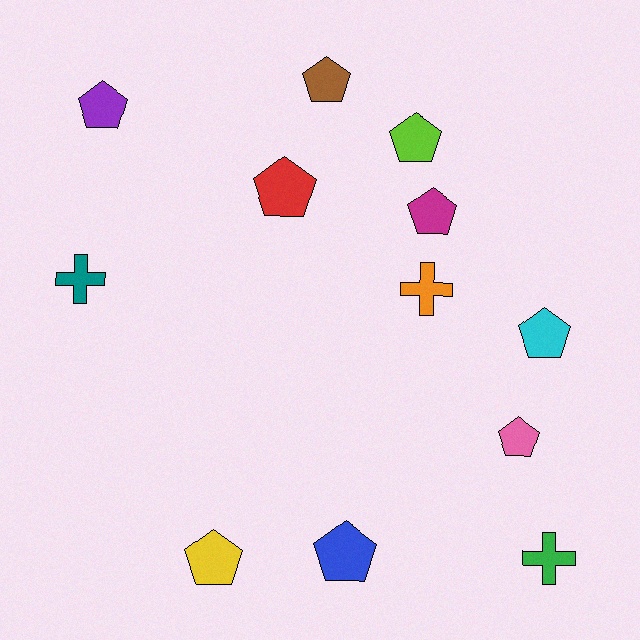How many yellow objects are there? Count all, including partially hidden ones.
There is 1 yellow object.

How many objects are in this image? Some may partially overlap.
There are 12 objects.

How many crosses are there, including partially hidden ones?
There are 3 crosses.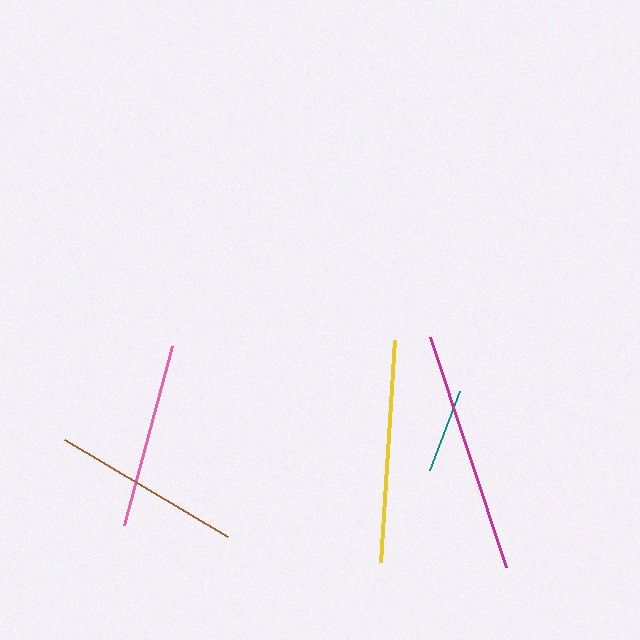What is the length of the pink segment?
The pink segment is approximately 185 pixels long.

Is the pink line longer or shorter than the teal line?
The pink line is longer than the teal line.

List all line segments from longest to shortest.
From longest to shortest: magenta, yellow, brown, pink, teal.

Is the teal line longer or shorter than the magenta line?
The magenta line is longer than the teal line.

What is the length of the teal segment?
The teal segment is approximately 85 pixels long.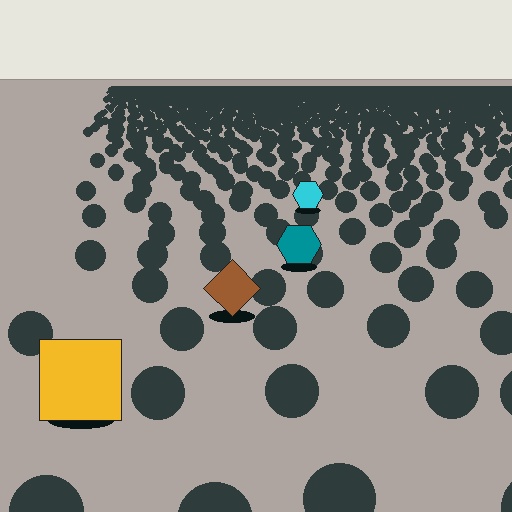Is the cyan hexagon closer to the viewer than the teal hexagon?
No. The teal hexagon is closer — you can tell from the texture gradient: the ground texture is coarser near it.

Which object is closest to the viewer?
The yellow square is closest. The texture marks near it are larger and more spread out.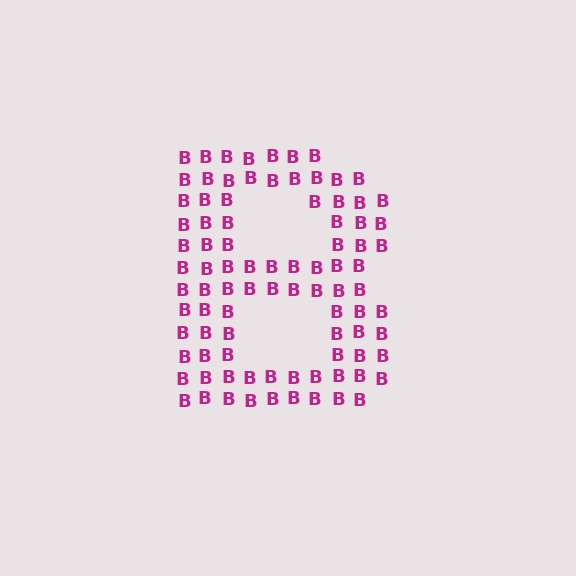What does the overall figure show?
The overall figure shows the letter B.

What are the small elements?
The small elements are letter B's.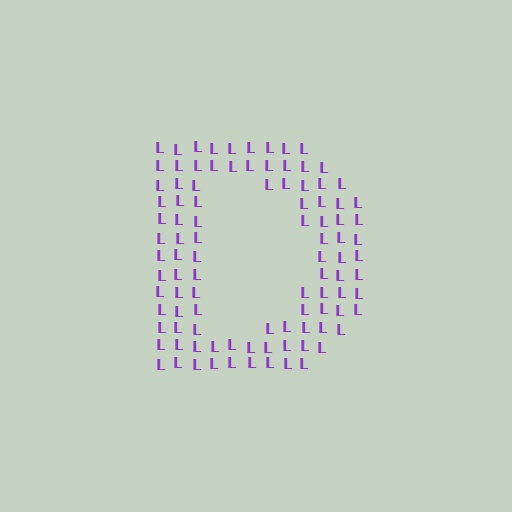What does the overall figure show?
The overall figure shows the letter D.